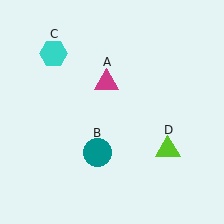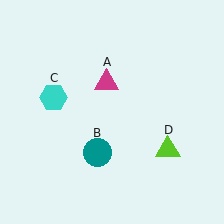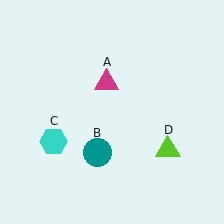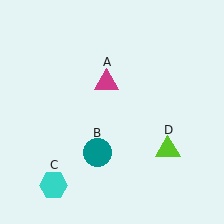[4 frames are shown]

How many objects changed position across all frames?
1 object changed position: cyan hexagon (object C).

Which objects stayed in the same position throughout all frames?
Magenta triangle (object A) and teal circle (object B) and lime triangle (object D) remained stationary.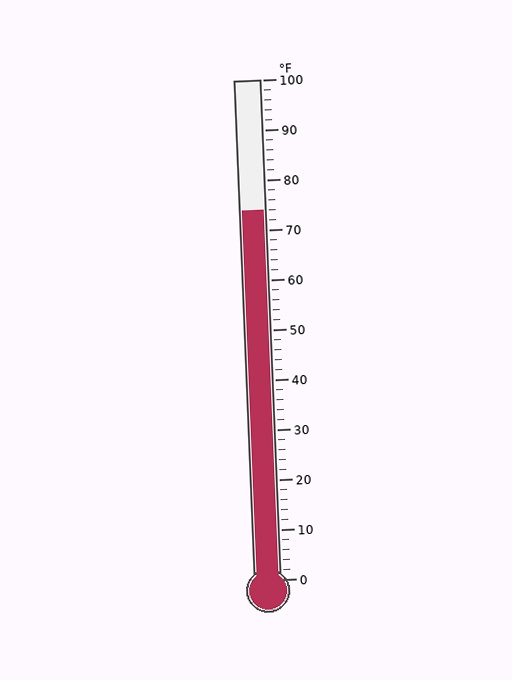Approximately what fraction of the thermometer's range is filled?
The thermometer is filled to approximately 75% of its range.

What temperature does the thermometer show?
The thermometer shows approximately 74°F.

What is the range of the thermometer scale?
The thermometer scale ranges from 0°F to 100°F.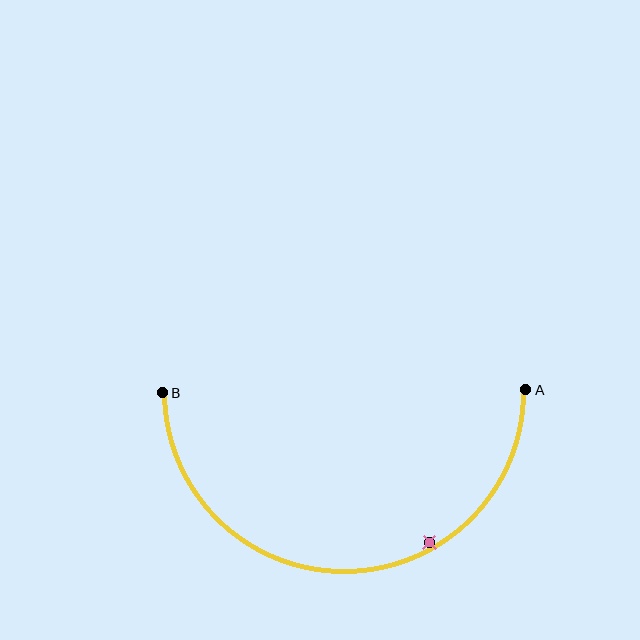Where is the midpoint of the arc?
The arc midpoint is the point on the curve farthest from the straight line joining A and B. It sits below that line.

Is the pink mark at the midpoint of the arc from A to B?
No — the pink mark does not lie on the arc at all. It sits slightly inside the curve.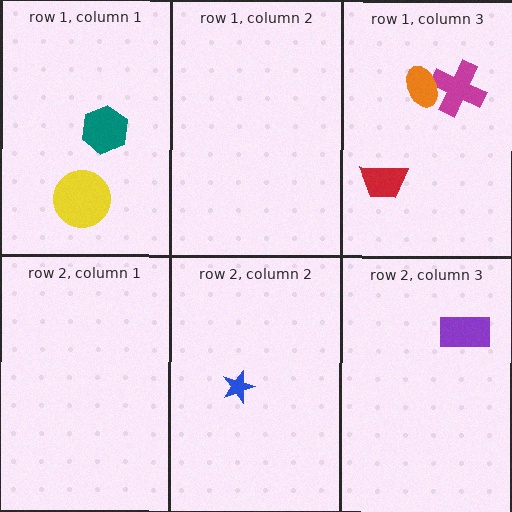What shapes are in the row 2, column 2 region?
The blue star.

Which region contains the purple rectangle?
The row 2, column 3 region.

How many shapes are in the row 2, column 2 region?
1.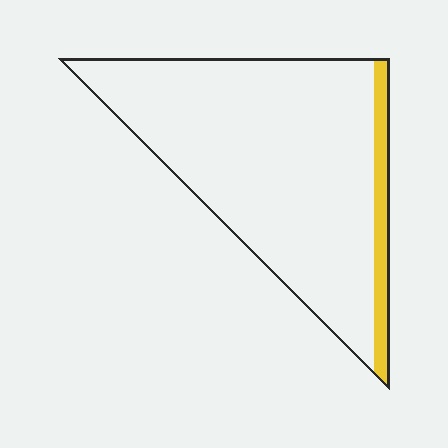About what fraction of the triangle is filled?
About one tenth (1/10).